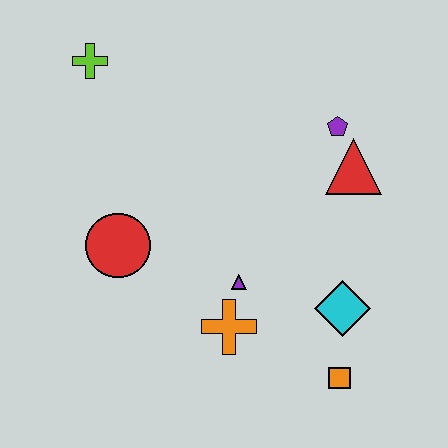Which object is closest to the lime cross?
The red circle is closest to the lime cross.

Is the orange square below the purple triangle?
Yes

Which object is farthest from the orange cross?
The lime cross is farthest from the orange cross.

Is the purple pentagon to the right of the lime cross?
Yes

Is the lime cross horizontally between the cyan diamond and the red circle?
No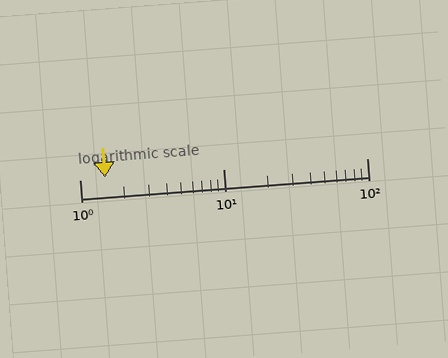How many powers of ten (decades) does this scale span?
The scale spans 2 decades, from 1 to 100.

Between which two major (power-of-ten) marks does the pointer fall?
The pointer is between 1 and 10.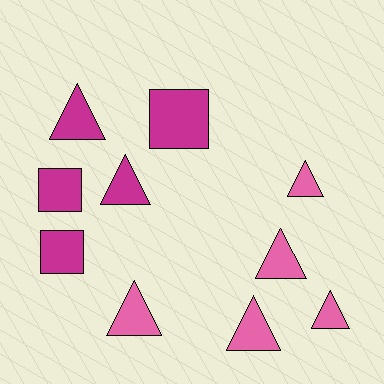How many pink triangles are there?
There are 5 pink triangles.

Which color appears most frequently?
Magenta, with 5 objects.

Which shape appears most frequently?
Triangle, with 7 objects.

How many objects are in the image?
There are 10 objects.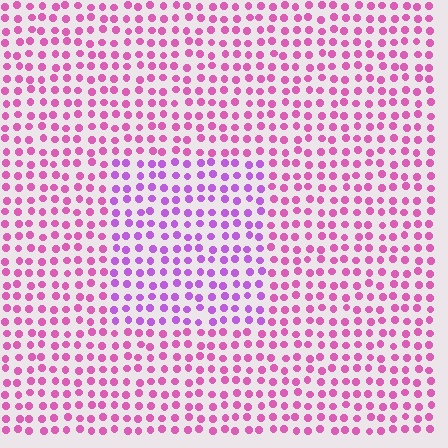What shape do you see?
I see a rectangle.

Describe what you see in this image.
The image is filled with small pink elements in a uniform arrangement. A rectangle-shaped region is visible where the elements are tinted to a slightly different hue, forming a subtle color boundary.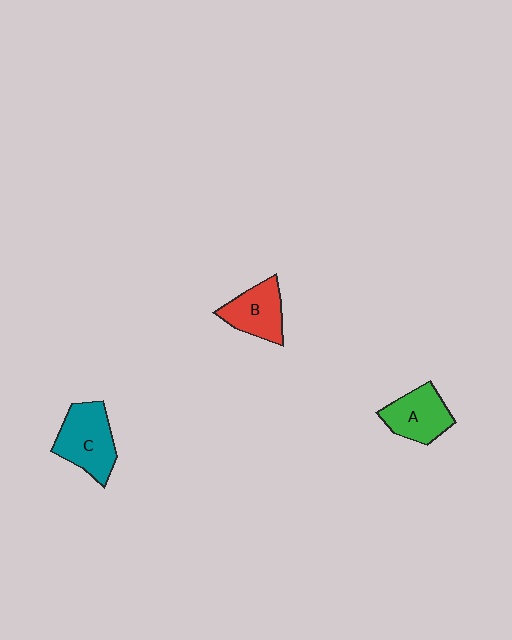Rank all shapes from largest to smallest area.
From largest to smallest: C (teal), A (green), B (red).